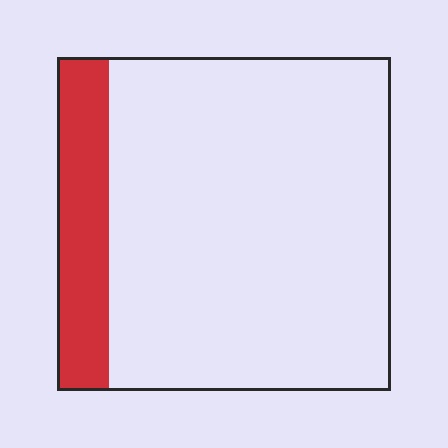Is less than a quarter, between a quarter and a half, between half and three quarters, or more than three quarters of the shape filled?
Less than a quarter.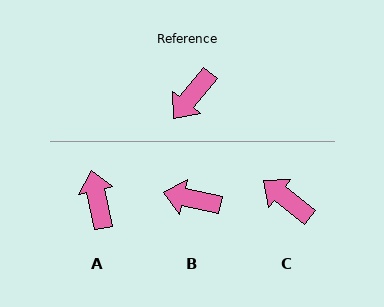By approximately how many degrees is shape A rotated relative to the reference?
Approximately 129 degrees clockwise.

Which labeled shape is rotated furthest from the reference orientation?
A, about 129 degrees away.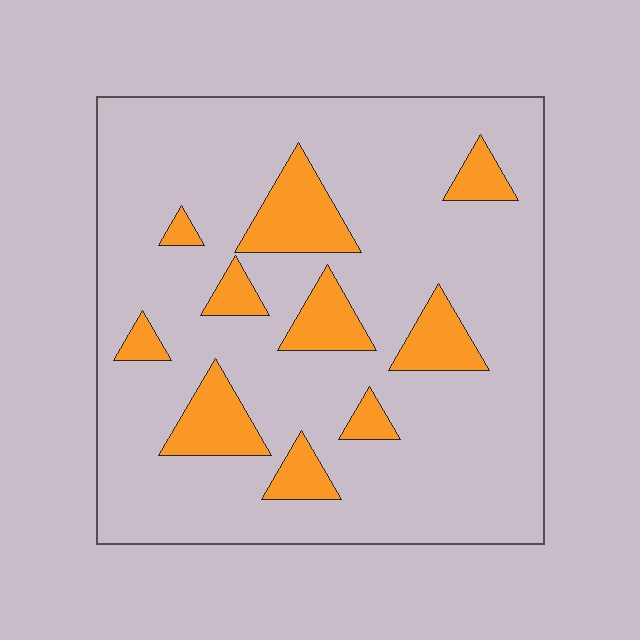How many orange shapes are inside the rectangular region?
10.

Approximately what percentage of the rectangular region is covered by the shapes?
Approximately 15%.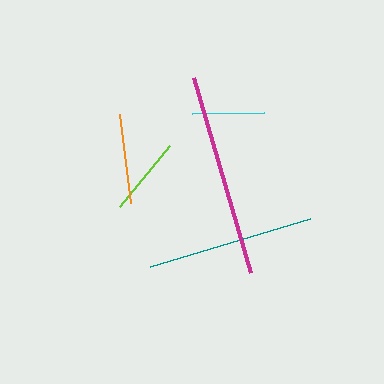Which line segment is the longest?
The magenta line is the longest at approximately 203 pixels.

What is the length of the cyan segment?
The cyan segment is approximately 72 pixels long.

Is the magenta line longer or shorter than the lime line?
The magenta line is longer than the lime line.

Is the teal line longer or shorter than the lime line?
The teal line is longer than the lime line.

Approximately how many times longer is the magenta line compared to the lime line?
The magenta line is approximately 2.5 times the length of the lime line.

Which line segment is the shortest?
The cyan line is the shortest at approximately 72 pixels.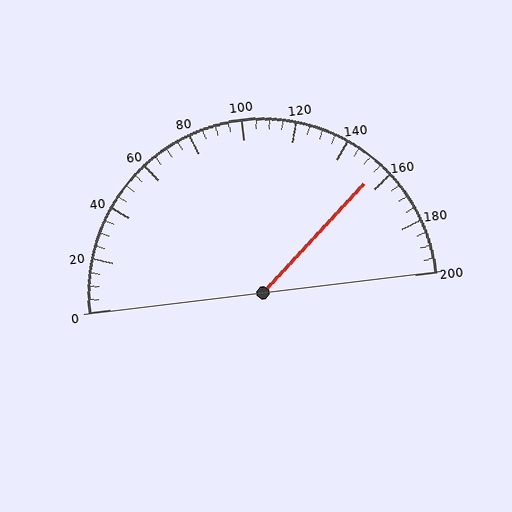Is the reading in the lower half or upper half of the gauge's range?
The reading is in the upper half of the range (0 to 200).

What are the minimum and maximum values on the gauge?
The gauge ranges from 0 to 200.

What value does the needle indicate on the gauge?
The needle indicates approximately 155.